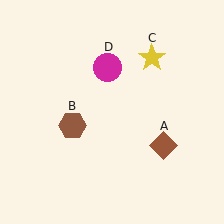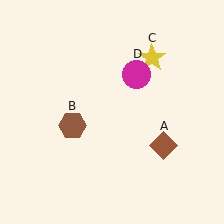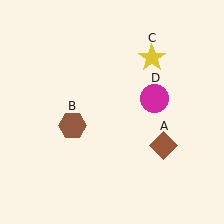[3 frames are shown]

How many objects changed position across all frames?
1 object changed position: magenta circle (object D).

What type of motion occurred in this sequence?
The magenta circle (object D) rotated clockwise around the center of the scene.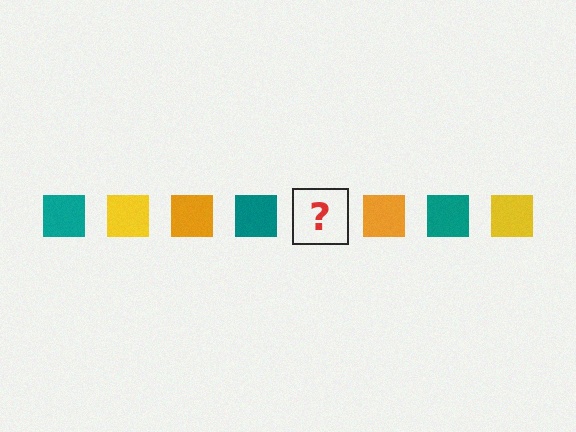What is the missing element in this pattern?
The missing element is a yellow square.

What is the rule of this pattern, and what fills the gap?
The rule is that the pattern cycles through teal, yellow, orange squares. The gap should be filled with a yellow square.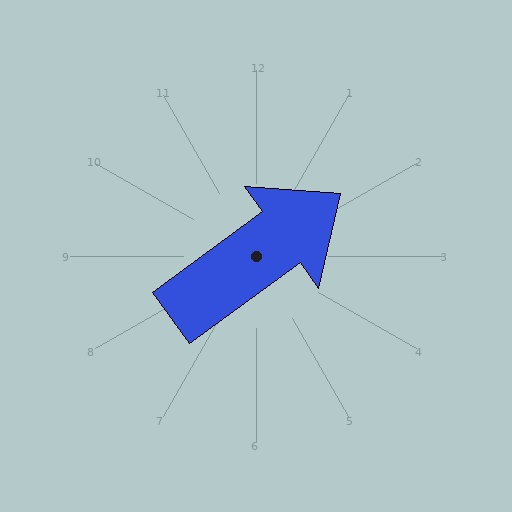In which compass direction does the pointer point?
Northeast.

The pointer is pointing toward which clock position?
Roughly 2 o'clock.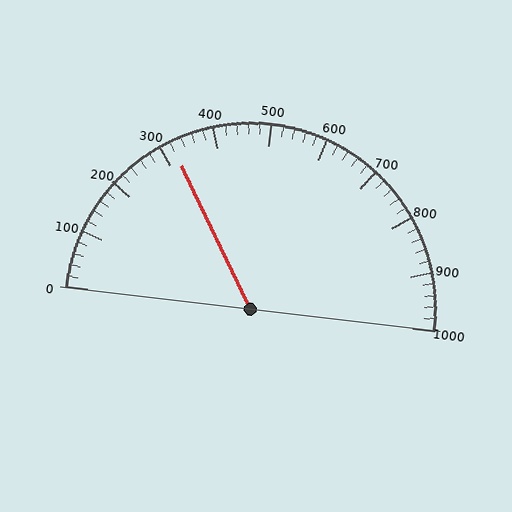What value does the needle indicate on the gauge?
The needle indicates approximately 320.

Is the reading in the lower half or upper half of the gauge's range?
The reading is in the lower half of the range (0 to 1000).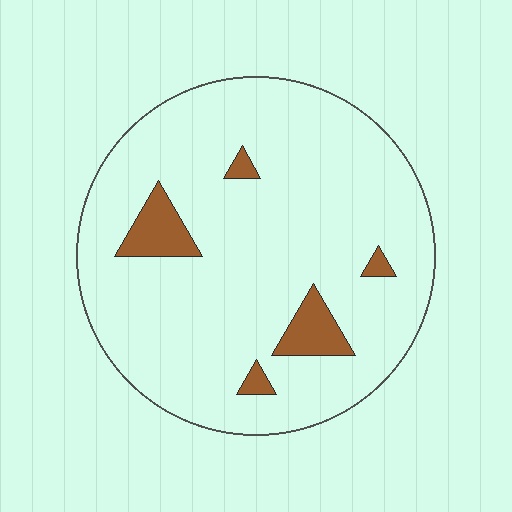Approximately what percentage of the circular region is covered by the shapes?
Approximately 10%.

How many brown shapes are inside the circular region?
5.